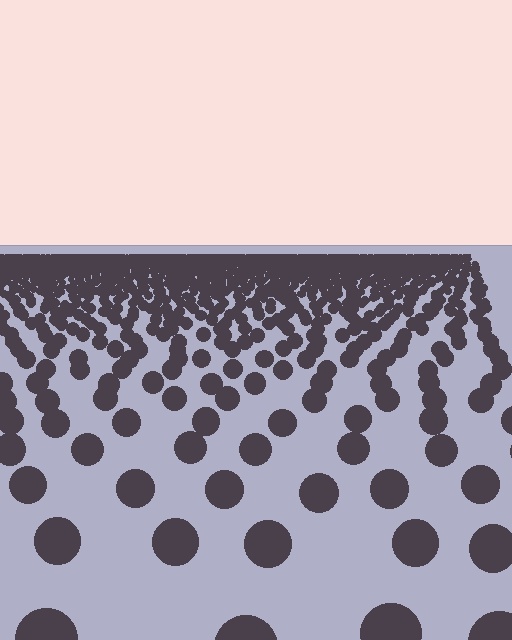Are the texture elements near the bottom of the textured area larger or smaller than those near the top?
Larger. Near the bottom, elements are closer to the viewer and appear at a bigger on-screen size.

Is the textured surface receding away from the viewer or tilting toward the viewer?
The surface is receding away from the viewer. Texture elements get smaller and denser toward the top.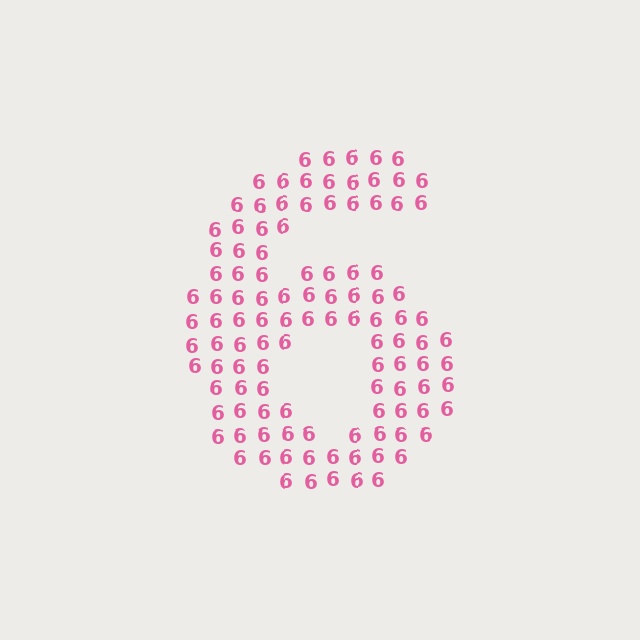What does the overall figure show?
The overall figure shows the digit 6.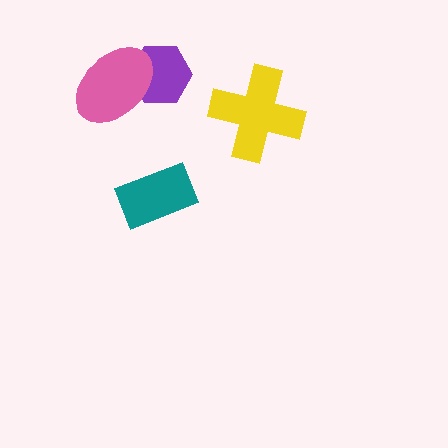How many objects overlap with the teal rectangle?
0 objects overlap with the teal rectangle.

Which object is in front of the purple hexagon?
The pink ellipse is in front of the purple hexagon.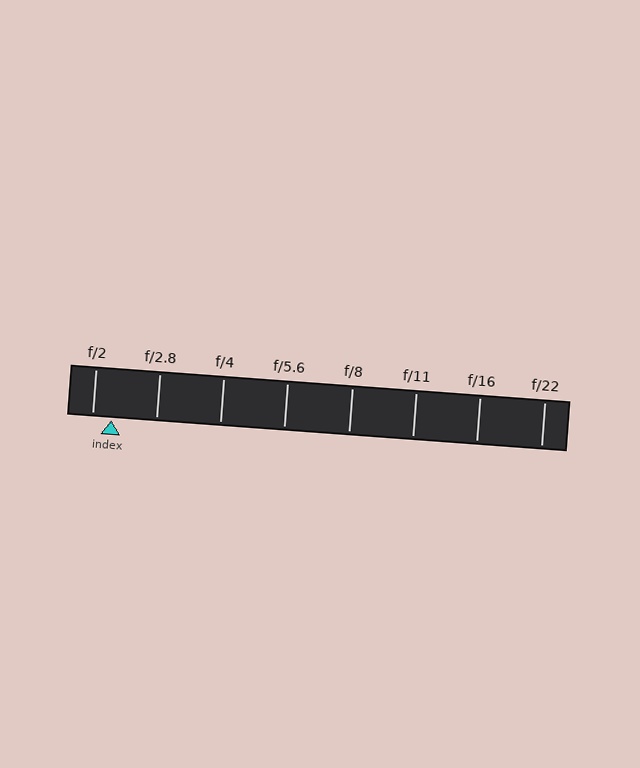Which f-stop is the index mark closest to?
The index mark is closest to f/2.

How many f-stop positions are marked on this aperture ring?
There are 8 f-stop positions marked.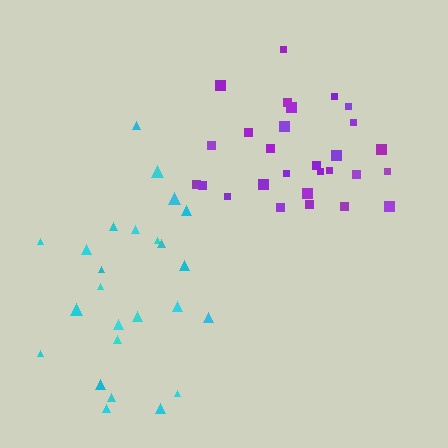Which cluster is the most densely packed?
Purple.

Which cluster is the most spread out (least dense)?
Cyan.